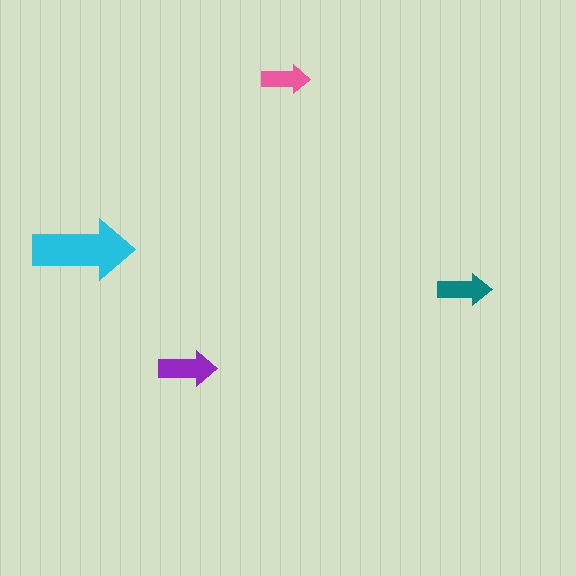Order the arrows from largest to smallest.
the cyan one, the purple one, the teal one, the pink one.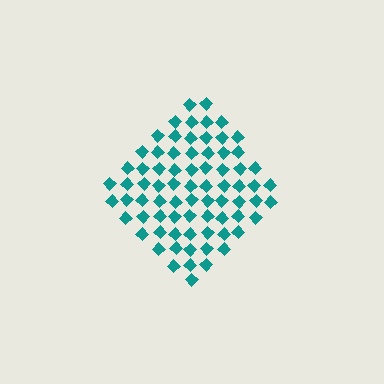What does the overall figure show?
The overall figure shows a diamond.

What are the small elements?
The small elements are diamonds.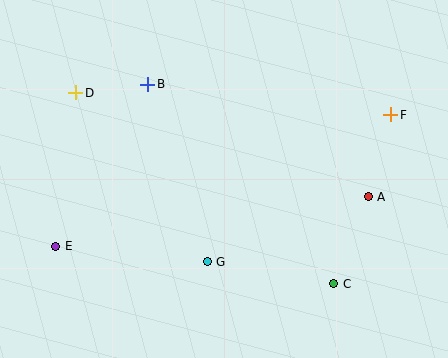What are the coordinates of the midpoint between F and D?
The midpoint between F and D is at (233, 104).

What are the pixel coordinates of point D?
Point D is at (76, 93).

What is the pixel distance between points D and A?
The distance between D and A is 310 pixels.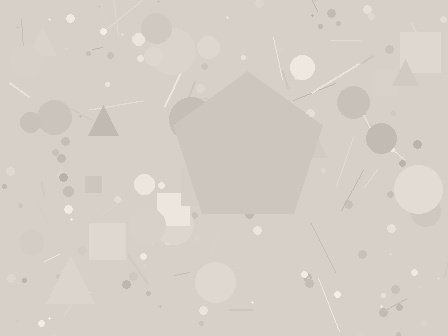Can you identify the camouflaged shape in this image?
The camouflaged shape is a pentagon.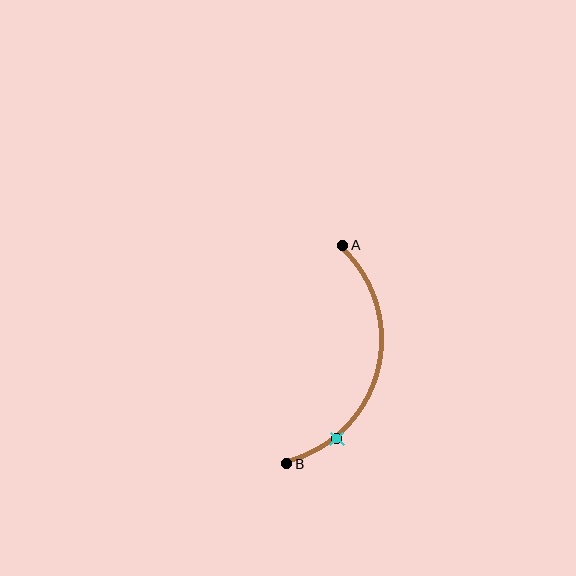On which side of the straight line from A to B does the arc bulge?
The arc bulges to the right of the straight line connecting A and B.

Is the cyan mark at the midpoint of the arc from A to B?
No. The cyan mark lies on the arc but is closer to endpoint B. The arc midpoint would be at the point on the curve equidistant along the arc from both A and B.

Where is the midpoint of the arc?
The arc midpoint is the point on the curve farthest from the straight line joining A and B. It sits to the right of that line.